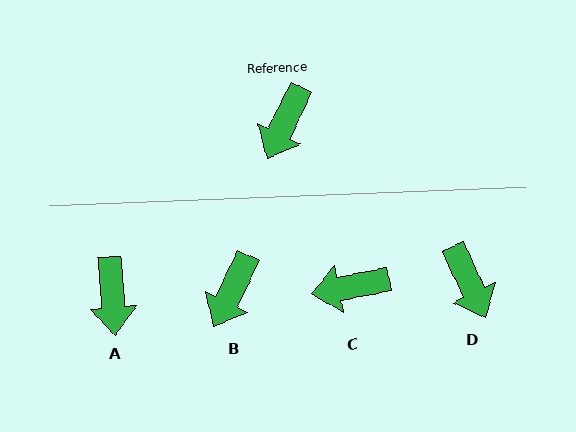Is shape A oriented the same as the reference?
No, it is off by about 30 degrees.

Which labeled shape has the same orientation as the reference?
B.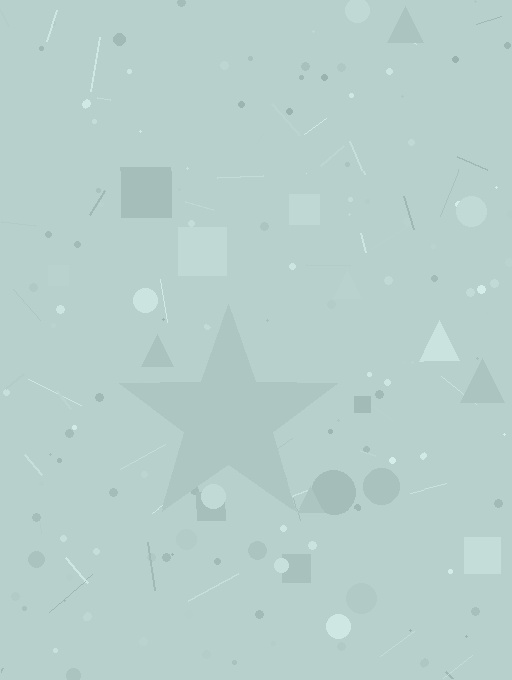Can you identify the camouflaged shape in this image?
The camouflaged shape is a star.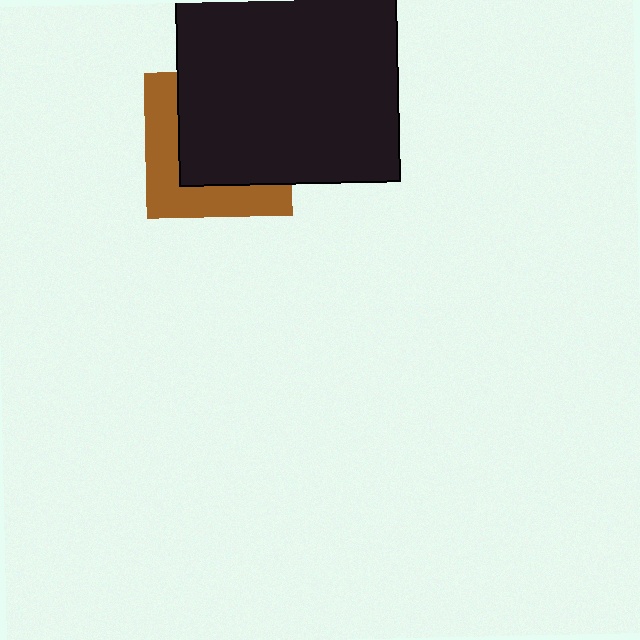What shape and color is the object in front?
The object in front is a black square.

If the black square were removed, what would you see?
You would see the complete brown square.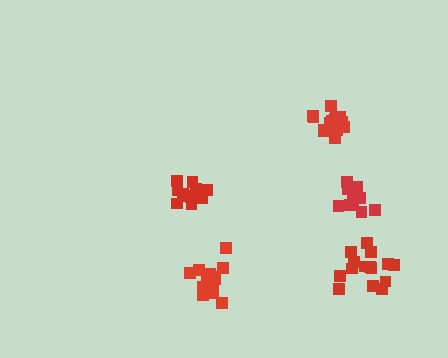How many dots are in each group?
Group 1: 12 dots, Group 2: 15 dots, Group 3: 13 dots, Group 4: 16 dots, Group 5: 16 dots (72 total).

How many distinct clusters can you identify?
There are 5 distinct clusters.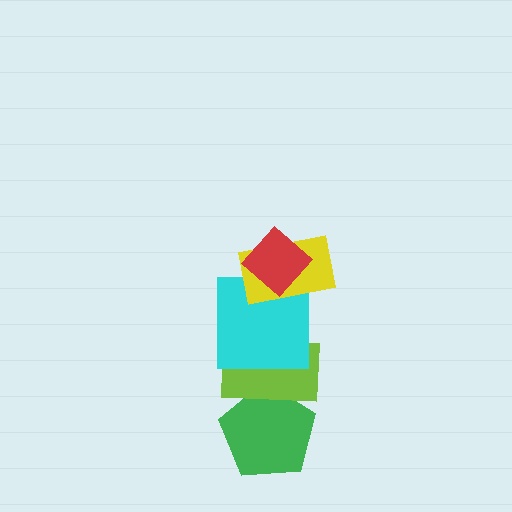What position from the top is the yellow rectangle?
The yellow rectangle is 2nd from the top.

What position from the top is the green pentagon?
The green pentagon is 5th from the top.